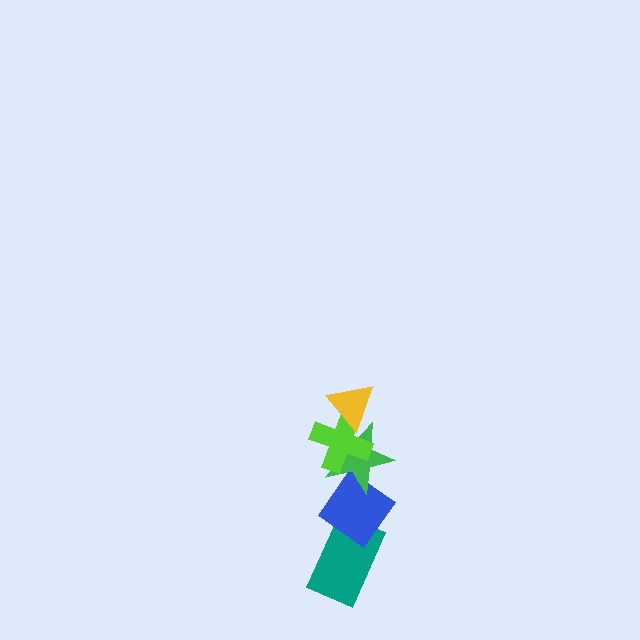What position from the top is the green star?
The green star is 3rd from the top.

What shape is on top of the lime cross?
The yellow triangle is on top of the lime cross.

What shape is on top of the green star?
The lime cross is on top of the green star.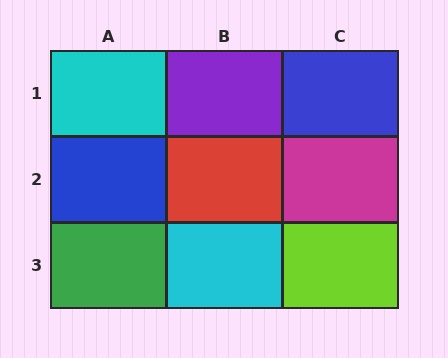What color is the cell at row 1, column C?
Blue.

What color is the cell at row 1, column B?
Purple.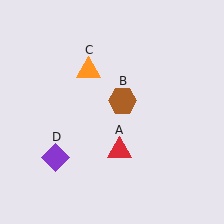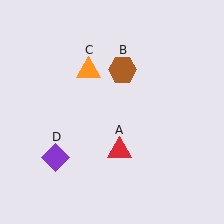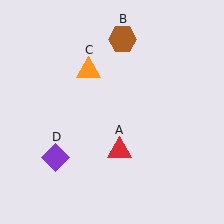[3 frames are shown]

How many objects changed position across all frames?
1 object changed position: brown hexagon (object B).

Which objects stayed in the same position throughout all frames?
Red triangle (object A) and orange triangle (object C) and purple diamond (object D) remained stationary.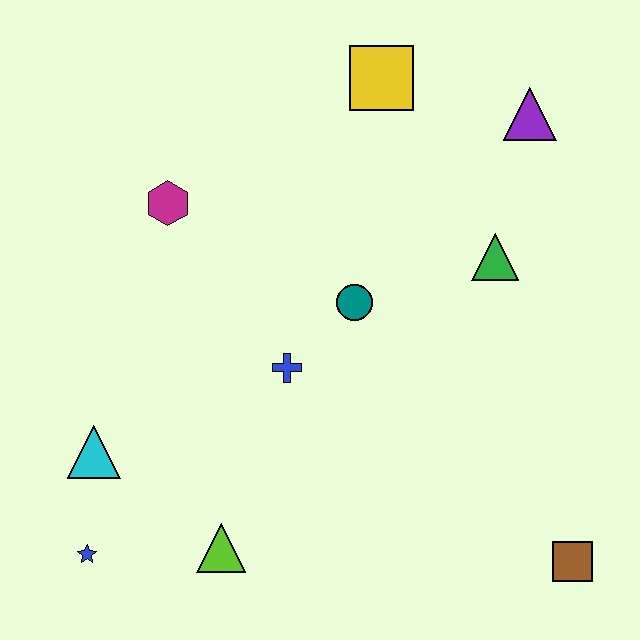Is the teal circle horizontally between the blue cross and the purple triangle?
Yes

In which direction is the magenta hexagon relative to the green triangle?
The magenta hexagon is to the left of the green triangle.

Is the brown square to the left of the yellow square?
No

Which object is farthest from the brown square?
The magenta hexagon is farthest from the brown square.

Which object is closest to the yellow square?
The purple triangle is closest to the yellow square.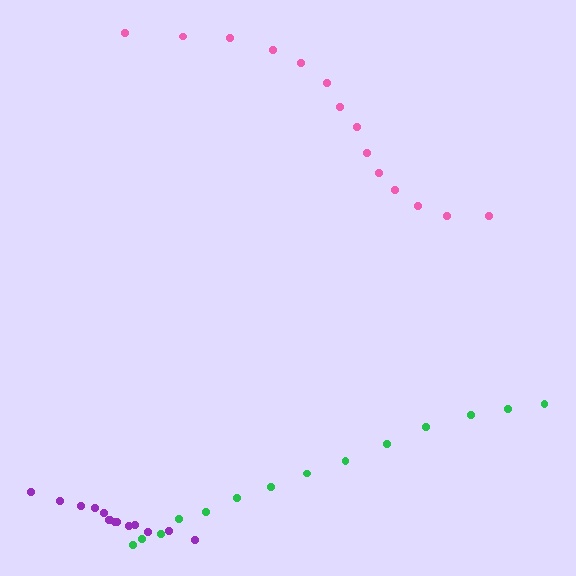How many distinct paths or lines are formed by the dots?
There are 3 distinct paths.